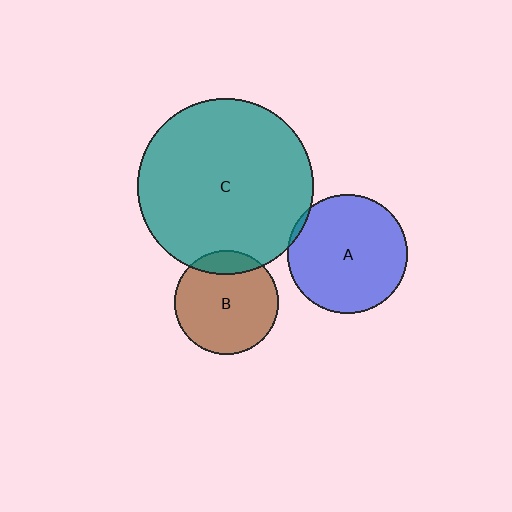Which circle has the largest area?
Circle C (teal).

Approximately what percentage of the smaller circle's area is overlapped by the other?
Approximately 5%.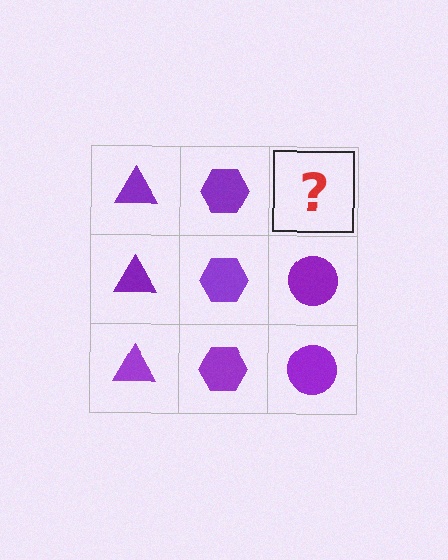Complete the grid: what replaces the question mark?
The question mark should be replaced with a purple circle.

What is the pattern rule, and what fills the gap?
The rule is that each column has a consistent shape. The gap should be filled with a purple circle.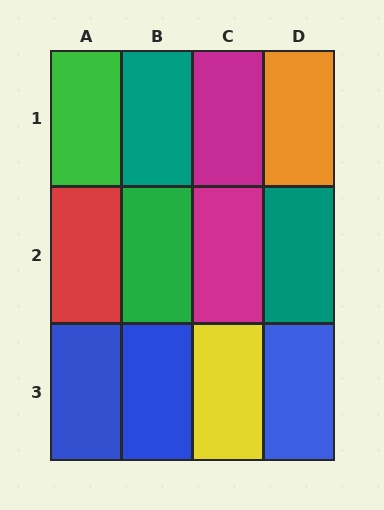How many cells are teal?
2 cells are teal.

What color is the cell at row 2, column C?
Magenta.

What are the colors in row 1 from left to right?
Green, teal, magenta, orange.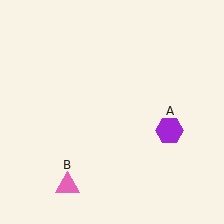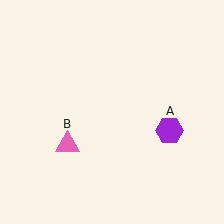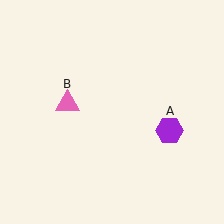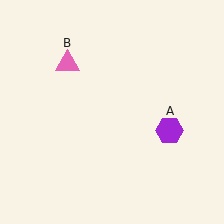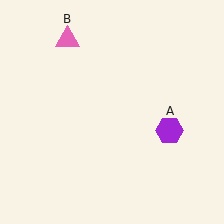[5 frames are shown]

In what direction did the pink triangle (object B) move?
The pink triangle (object B) moved up.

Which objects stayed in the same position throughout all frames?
Purple hexagon (object A) remained stationary.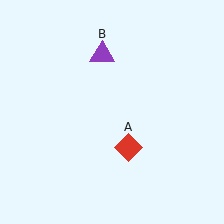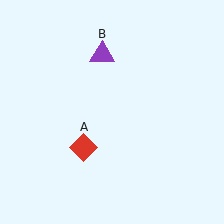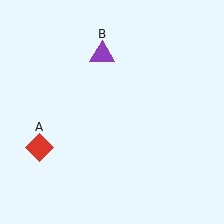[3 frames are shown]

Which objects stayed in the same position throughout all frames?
Purple triangle (object B) remained stationary.